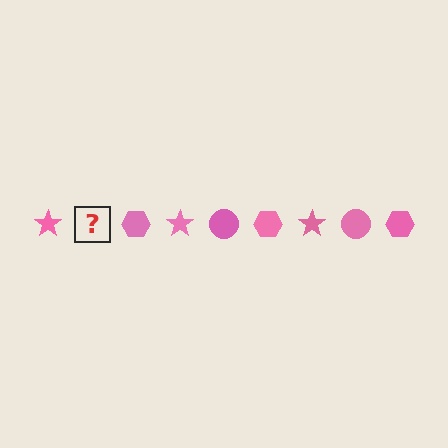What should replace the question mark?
The question mark should be replaced with a pink circle.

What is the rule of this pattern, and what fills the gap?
The rule is that the pattern cycles through star, circle, hexagon shapes in pink. The gap should be filled with a pink circle.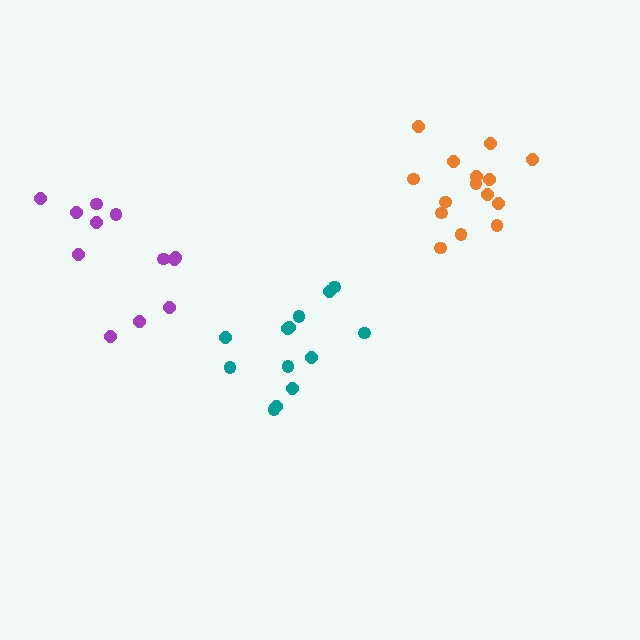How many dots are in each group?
Group 1: 13 dots, Group 2: 12 dots, Group 3: 15 dots (40 total).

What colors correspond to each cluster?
The clusters are colored: teal, purple, orange.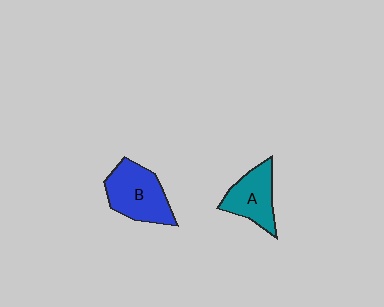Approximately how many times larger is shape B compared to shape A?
Approximately 1.3 times.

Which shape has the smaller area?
Shape A (teal).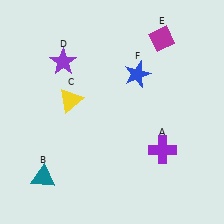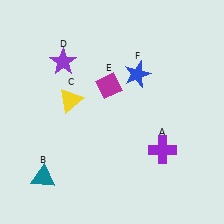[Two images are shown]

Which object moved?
The magenta diamond (E) moved left.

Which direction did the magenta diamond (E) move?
The magenta diamond (E) moved left.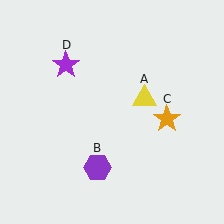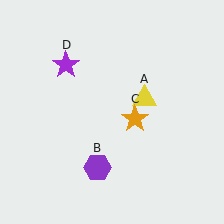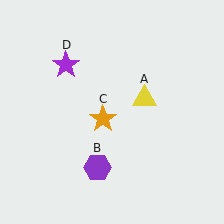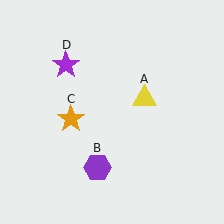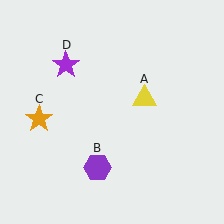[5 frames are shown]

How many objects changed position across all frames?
1 object changed position: orange star (object C).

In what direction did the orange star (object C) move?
The orange star (object C) moved left.